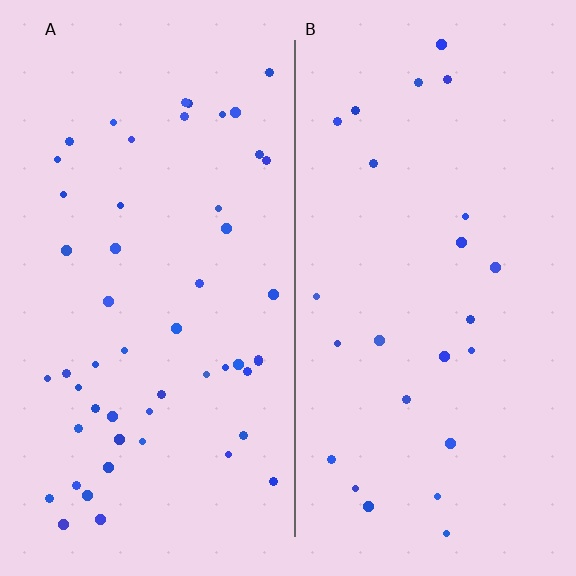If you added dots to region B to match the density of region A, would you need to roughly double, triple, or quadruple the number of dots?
Approximately double.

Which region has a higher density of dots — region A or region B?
A (the left).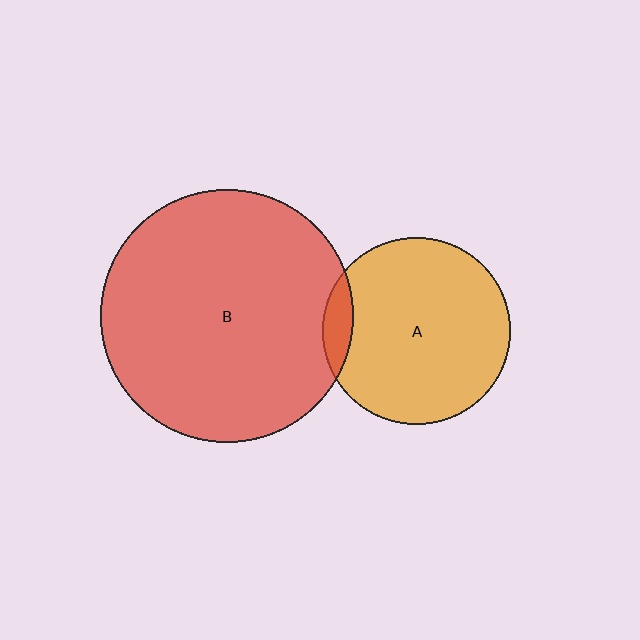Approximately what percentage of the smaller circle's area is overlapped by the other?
Approximately 10%.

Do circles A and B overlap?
Yes.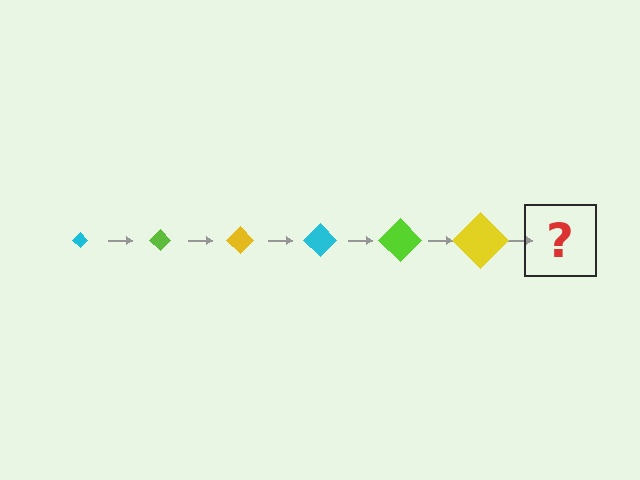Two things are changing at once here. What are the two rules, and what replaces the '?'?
The two rules are that the diamond grows larger each step and the color cycles through cyan, lime, and yellow. The '?' should be a cyan diamond, larger than the previous one.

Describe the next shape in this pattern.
It should be a cyan diamond, larger than the previous one.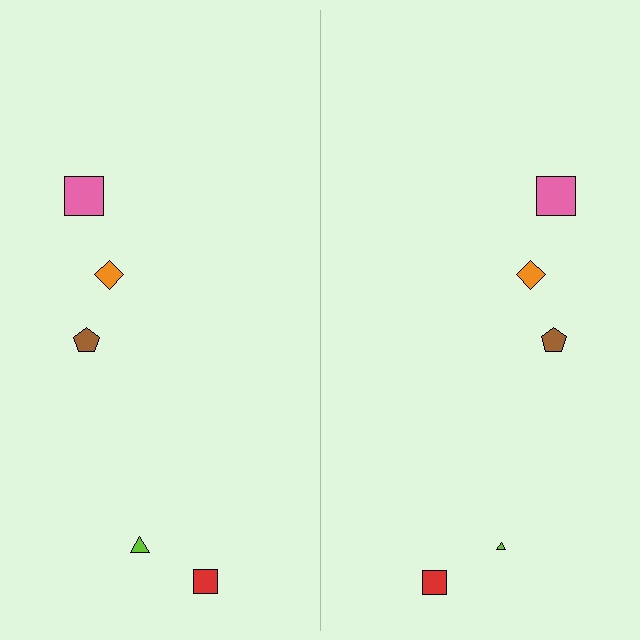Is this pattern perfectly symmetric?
No, the pattern is not perfectly symmetric. The lime triangle on the right side has a different size than its mirror counterpart.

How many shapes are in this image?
There are 10 shapes in this image.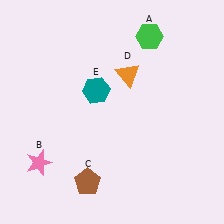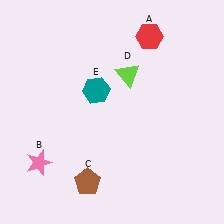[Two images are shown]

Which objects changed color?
A changed from green to red. D changed from orange to lime.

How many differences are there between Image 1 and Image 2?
There are 2 differences between the two images.